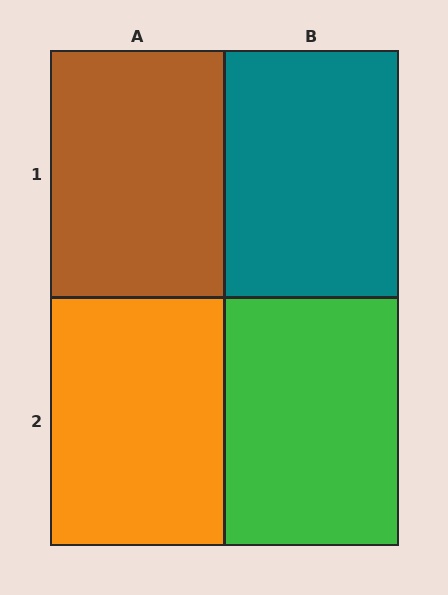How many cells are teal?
1 cell is teal.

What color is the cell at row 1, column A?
Brown.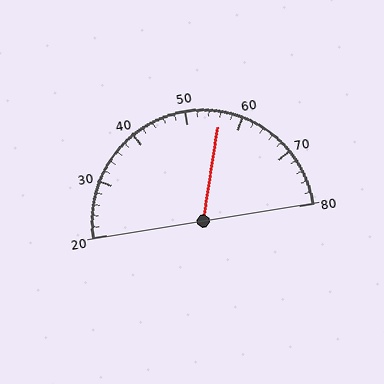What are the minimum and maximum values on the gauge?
The gauge ranges from 20 to 80.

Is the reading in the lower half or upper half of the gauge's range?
The reading is in the upper half of the range (20 to 80).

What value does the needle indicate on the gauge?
The needle indicates approximately 56.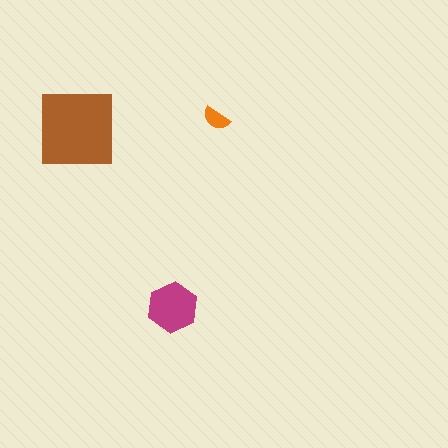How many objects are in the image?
There are 3 objects in the image.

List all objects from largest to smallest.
The brown square, the magenta hexagon, the orange semicircle.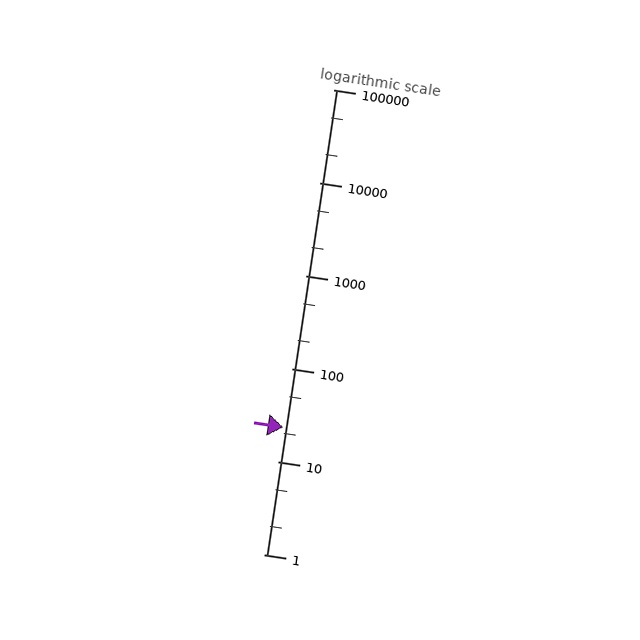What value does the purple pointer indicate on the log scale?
The pointer indicates approximately 23.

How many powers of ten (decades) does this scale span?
The scale spans 5 decades, from 1 to 100000.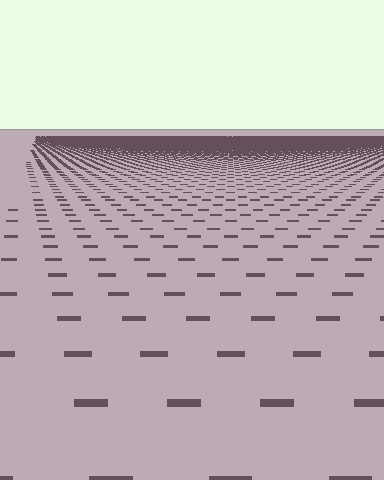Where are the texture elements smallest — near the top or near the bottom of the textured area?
Near the top.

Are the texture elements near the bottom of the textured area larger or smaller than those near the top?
Larger. Near the bottom, elements are closer to the viewer and appear at a bigger on-screen size.